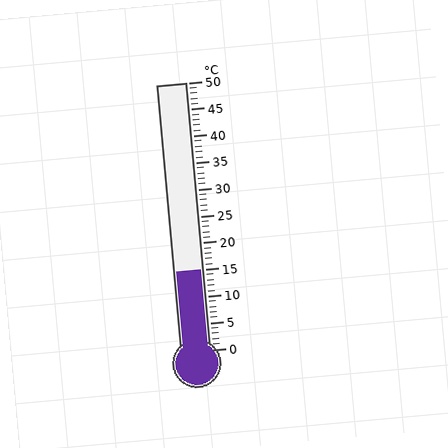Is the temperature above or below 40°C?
The temperature is below 40°C.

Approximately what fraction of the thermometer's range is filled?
The thermometer is filled to approximately 30% of its range.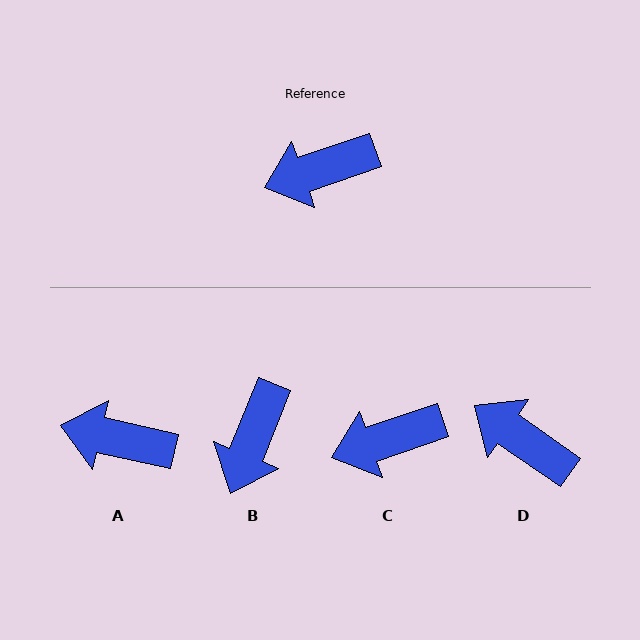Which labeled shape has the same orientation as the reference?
C.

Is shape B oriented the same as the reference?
No, it is off by about 49 degrees.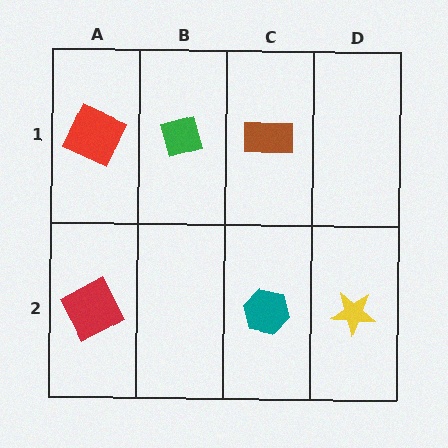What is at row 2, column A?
A red square.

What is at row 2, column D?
A yellow star.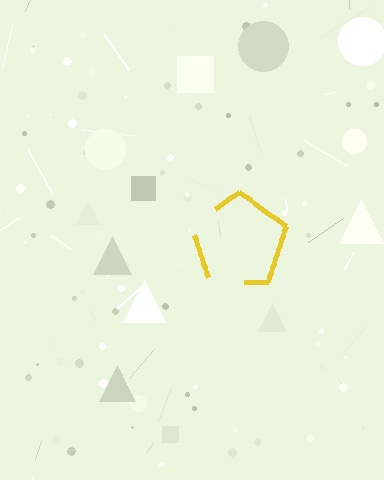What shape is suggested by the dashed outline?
The dashed outline suggests a pentagon.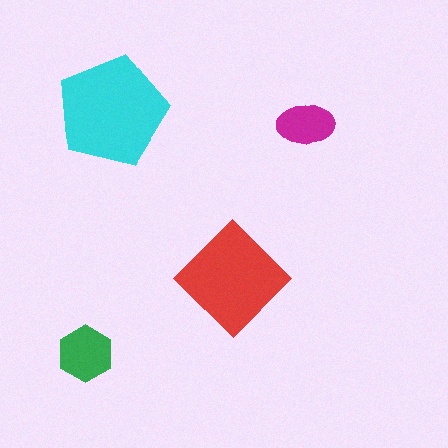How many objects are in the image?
There are 4 objects in the image.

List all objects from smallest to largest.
The magenta ellipse, the green hexagon, the red diamond, the cyan pentagon.